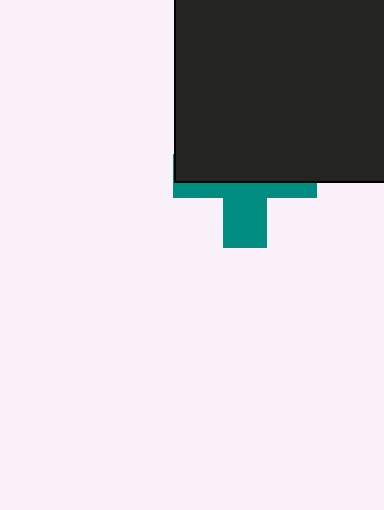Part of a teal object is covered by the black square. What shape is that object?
It is a cross.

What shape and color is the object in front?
The object in front is a black square.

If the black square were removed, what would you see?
You would see the complete teal cross.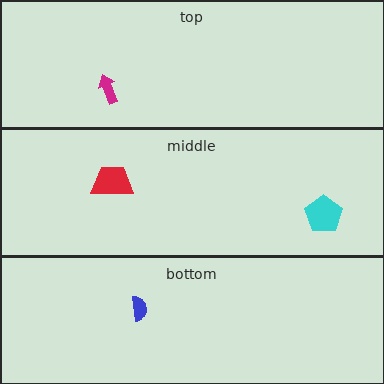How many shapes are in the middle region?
2.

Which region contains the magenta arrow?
The top region.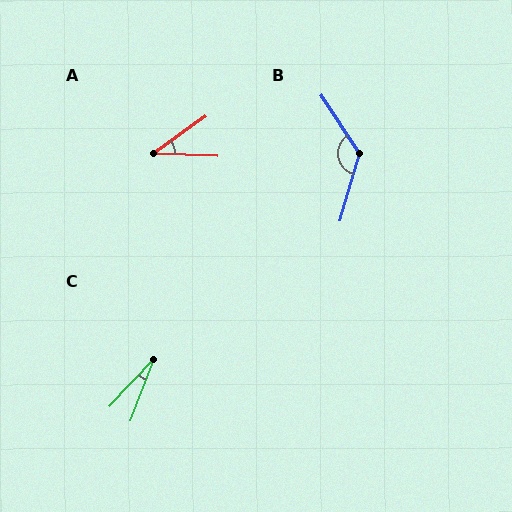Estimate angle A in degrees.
Approximately 38 degrees.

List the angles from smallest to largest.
C (22°), A (38°), B (130°).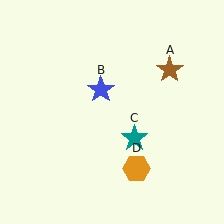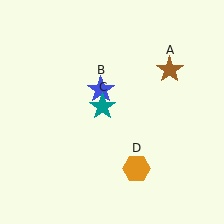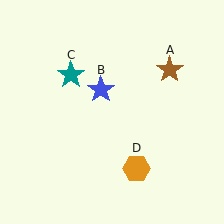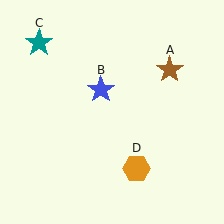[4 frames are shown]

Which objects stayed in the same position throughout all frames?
Brown star (object A) and blue star (object B) and orange hexagon (object D) remained stationary.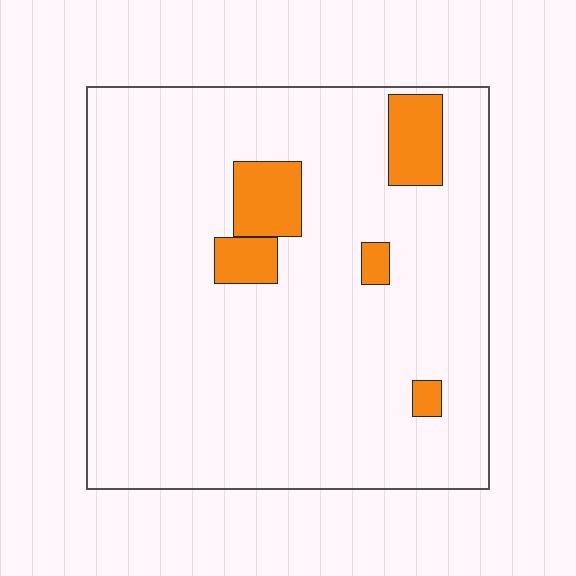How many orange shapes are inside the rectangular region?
5.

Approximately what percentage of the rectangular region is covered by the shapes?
Approximately 10%.